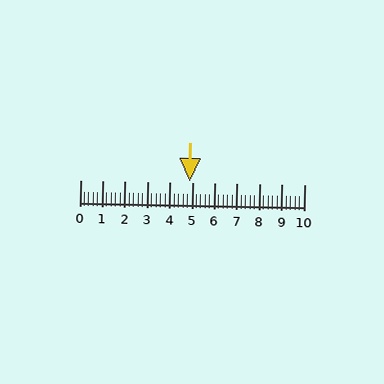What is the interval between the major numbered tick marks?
The major tick marks are spaced 1 units apart.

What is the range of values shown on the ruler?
The ruler shows values from 0 to 10.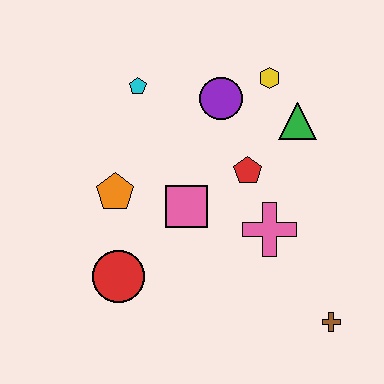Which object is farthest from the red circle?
The yellow hexagon is farthest from the red circle.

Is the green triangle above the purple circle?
No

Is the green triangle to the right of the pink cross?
Yes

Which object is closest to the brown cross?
The pink cross is closest to the brown cross.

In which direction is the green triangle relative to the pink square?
The green triangle is to the right of the pink square.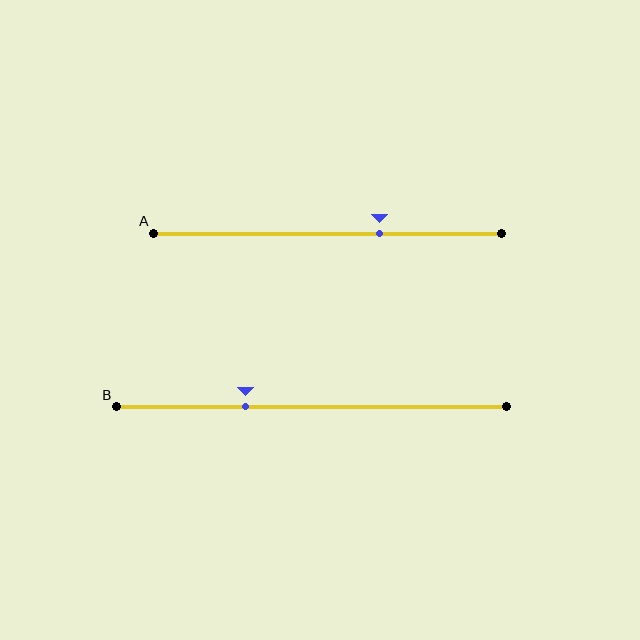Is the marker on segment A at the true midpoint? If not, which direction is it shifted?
No, the marker on segment A is shifted to the right by about 15% of the segment length.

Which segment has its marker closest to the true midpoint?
Segment A has its marker closest to the true midpoint.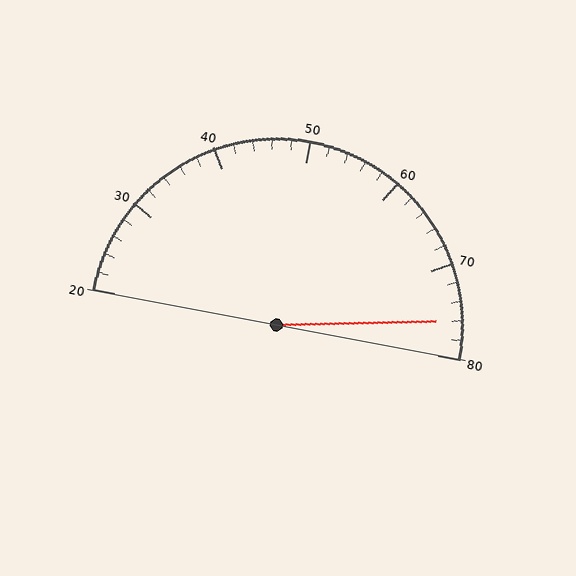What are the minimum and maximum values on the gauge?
The gauge ranges from 20 to 80.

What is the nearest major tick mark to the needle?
The nearest major tick mark is 80.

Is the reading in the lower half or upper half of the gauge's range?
The reading is in the upper half of the range (20 to 80).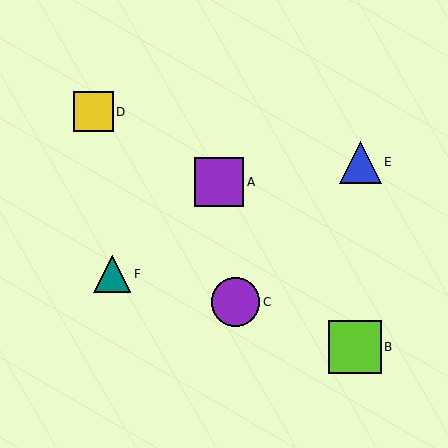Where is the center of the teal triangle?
The center of the teal triangle is at (112, 274).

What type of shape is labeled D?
Shape D is a yellow square.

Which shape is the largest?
The lime square (labeled B) is the largest.